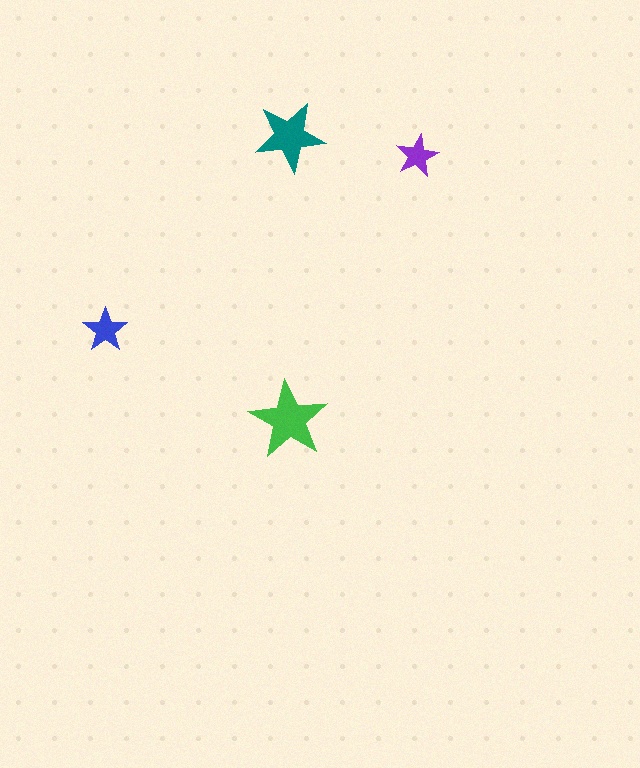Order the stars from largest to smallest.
the green one, the teal one, the blue one, the purple one.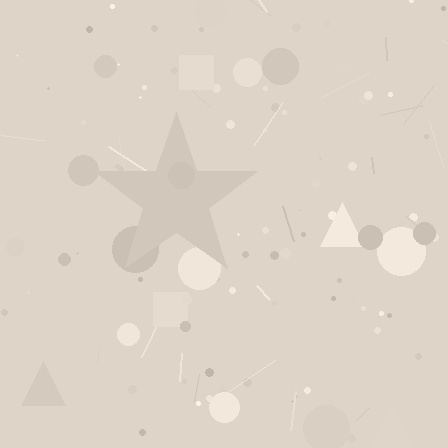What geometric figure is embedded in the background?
A star is embedded in the background.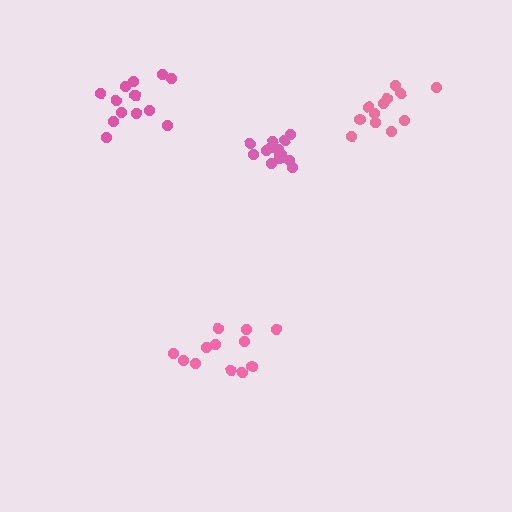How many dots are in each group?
Group 1: 12 dots, Group 2: 14 dots, Group 3: 12 dots, Group 4: 15 dots (53 total).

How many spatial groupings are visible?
There are 4 spatial groupings.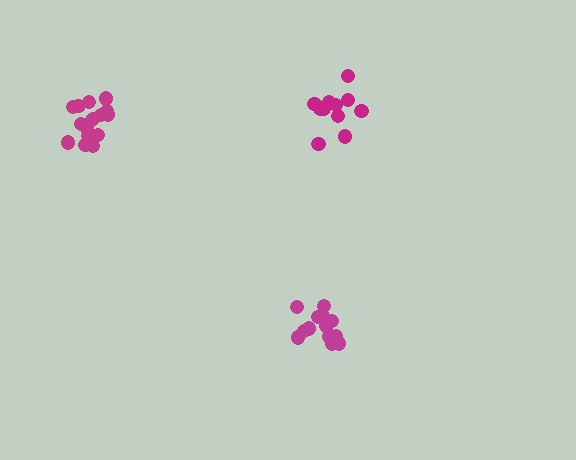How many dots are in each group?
Group 1: 18 dots, Group 2: 13 dots, Group 3: 12 dots (43 total).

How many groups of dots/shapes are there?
There are 3 groups.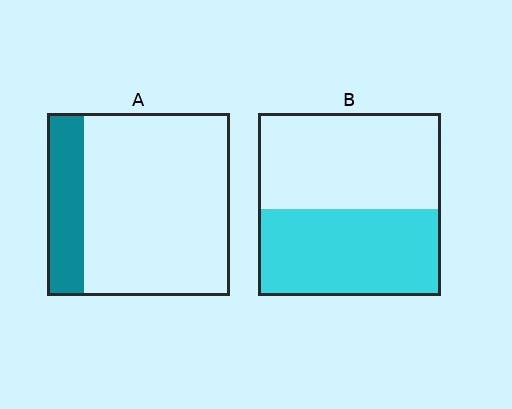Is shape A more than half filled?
No.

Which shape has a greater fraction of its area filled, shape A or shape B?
Shape B.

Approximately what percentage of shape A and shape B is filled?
A is approximately 20% and B is approximately 50%.